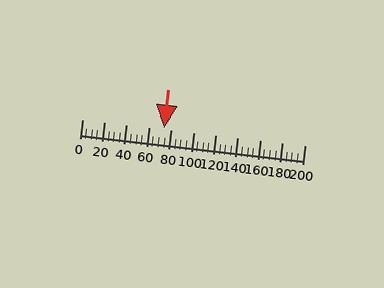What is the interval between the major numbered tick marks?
The major tick marks are spaced 20 units apart.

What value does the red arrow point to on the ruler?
The red arrow points to approximately 74.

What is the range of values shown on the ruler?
The ruler shows values from 0 to 200.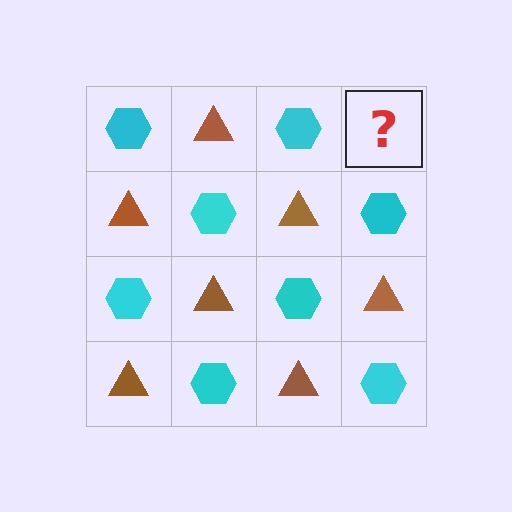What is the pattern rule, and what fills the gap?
The rule is that it alternates cyan hexagon and brown triangle in a checkerboard pattern. The gap should be filled with a brown triangle.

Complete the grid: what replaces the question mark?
The question mark should be replaced with a brown triangle.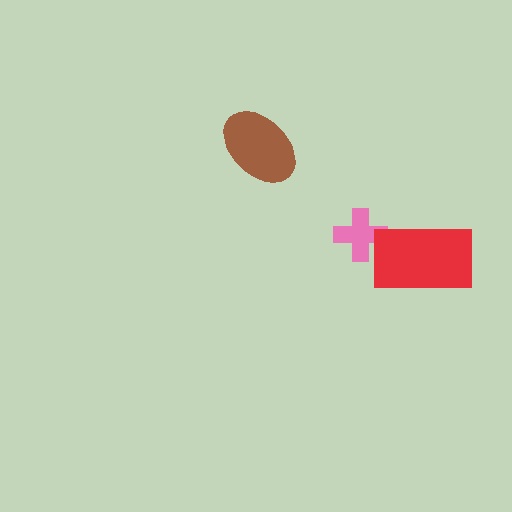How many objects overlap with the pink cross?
1 object overlaps with the pink cross.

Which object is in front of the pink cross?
The red rectangle is in front of the pink cross.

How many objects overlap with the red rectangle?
1 object overlaps with the red rectangle.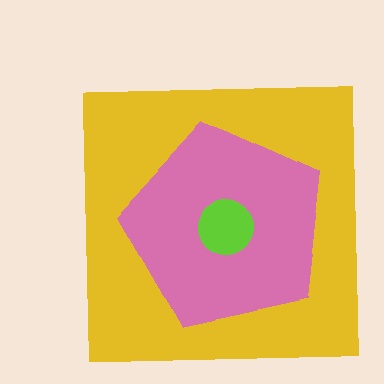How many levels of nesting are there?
3.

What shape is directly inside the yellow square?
The pink pentagon.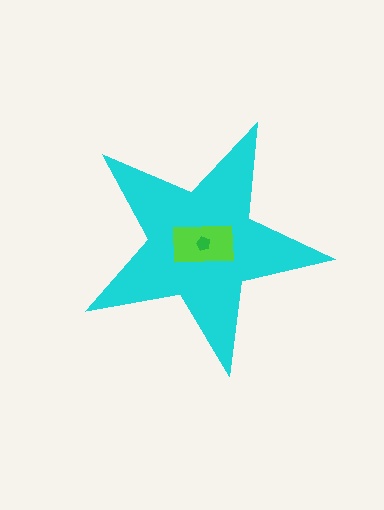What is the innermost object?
The green pentagon.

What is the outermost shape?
The cyan star.